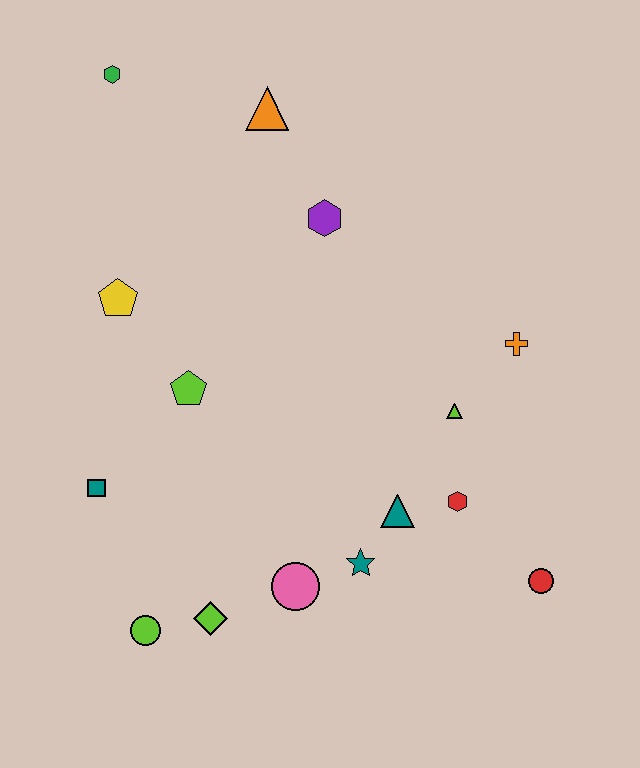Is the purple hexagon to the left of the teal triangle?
Yes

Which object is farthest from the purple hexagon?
The lime circle is farthest from the purple hexagon.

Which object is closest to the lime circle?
The lime diamond is closest to the lime circle.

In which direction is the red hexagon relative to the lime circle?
The red hexagon is to the right of the lime circle.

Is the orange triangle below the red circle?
No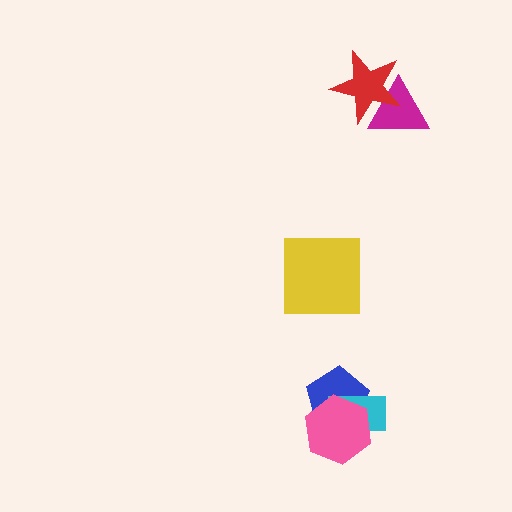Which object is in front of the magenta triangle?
The red star is in front of the magenta triangle.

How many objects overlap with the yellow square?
0 objects overlap with the yellow square.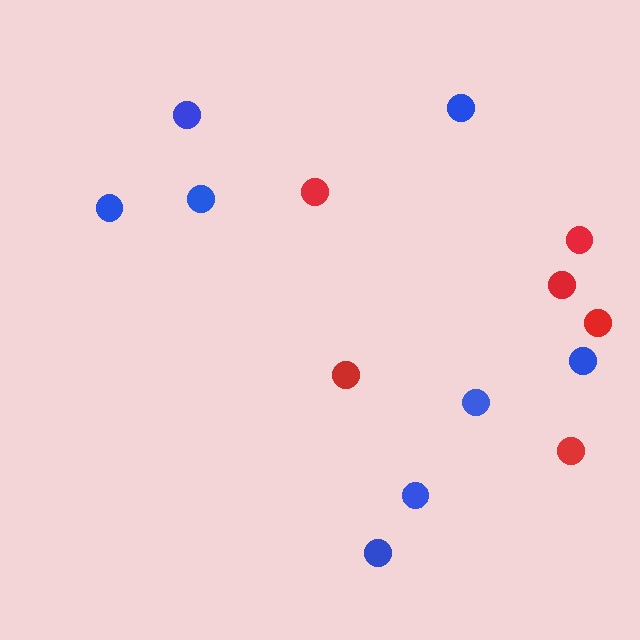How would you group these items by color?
There are 2 groups: one group of red circles (6) and one group of blue circles (8).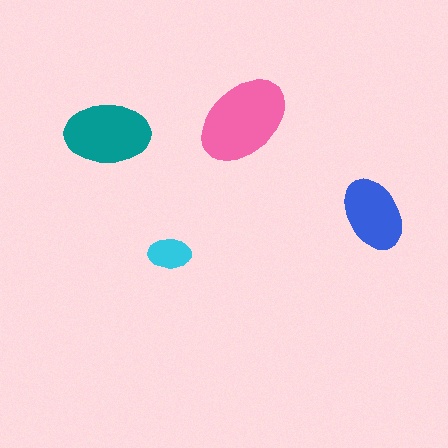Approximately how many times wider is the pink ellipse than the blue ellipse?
About 1.5 times wider.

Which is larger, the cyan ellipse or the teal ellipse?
The teal one.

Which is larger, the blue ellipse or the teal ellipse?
The teal one.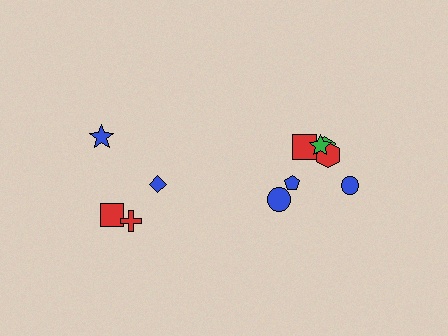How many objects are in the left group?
There are 4 objects.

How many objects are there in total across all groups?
There are 12 objects.